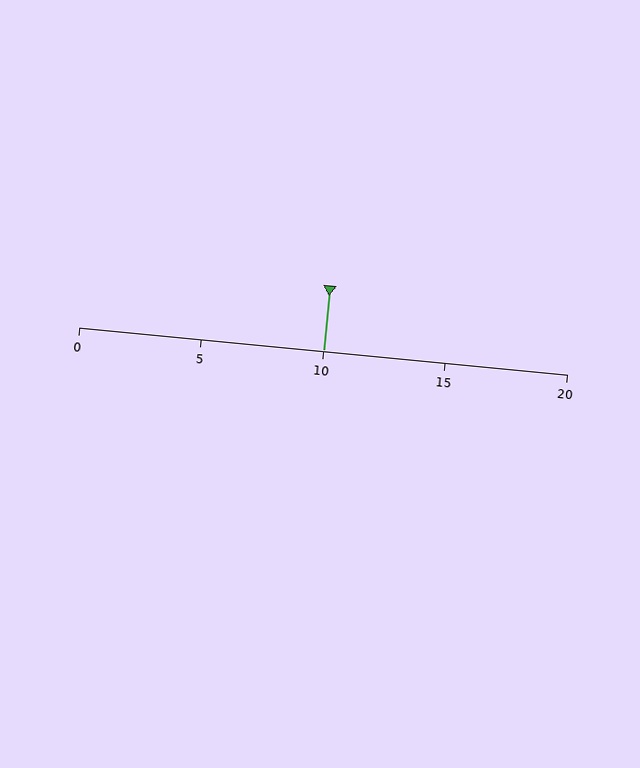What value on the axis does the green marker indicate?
The marker indicates approximately 10.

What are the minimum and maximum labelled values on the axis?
The axis runs from 0 to 20.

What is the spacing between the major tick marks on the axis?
The major ticks are spaced 5 apart.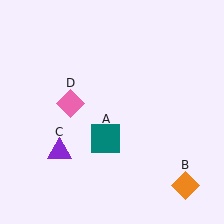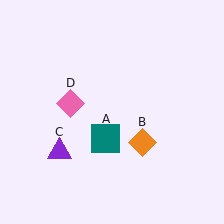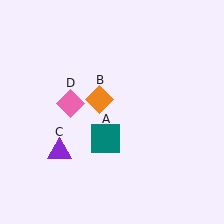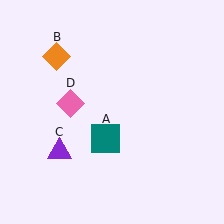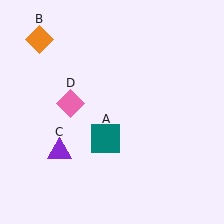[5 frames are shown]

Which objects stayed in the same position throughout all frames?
Teal square (object A) and purple triangle (object C) and pink diamond (object D) remained stationary.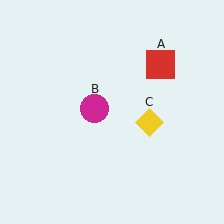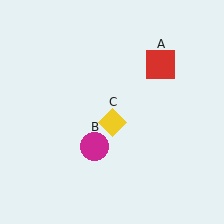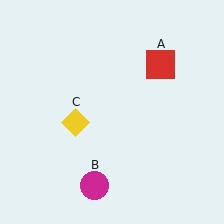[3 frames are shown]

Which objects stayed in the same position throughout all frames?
Red square (object A) remained stationary.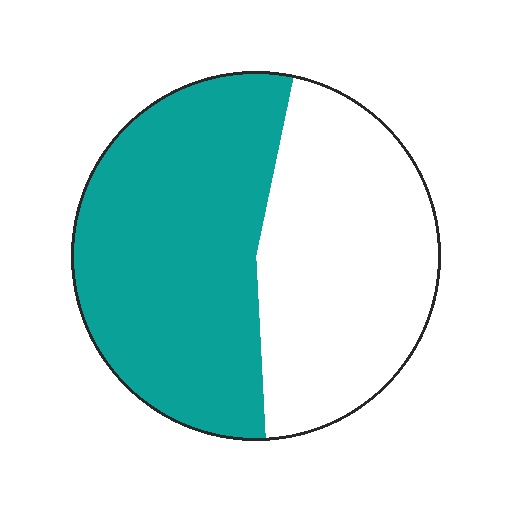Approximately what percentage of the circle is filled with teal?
Approximately 55%.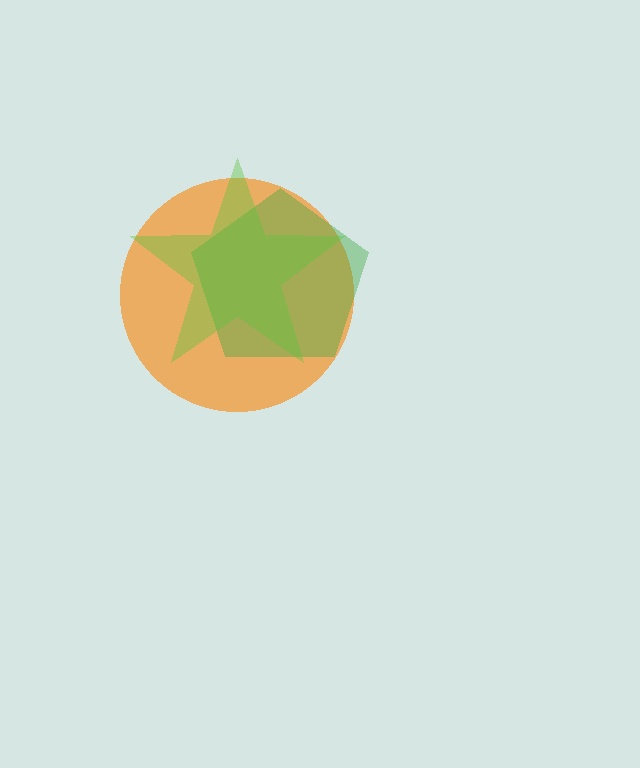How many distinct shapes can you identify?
There are 3 distinct shapes: an orange circle, a green pentagon, a lime star.